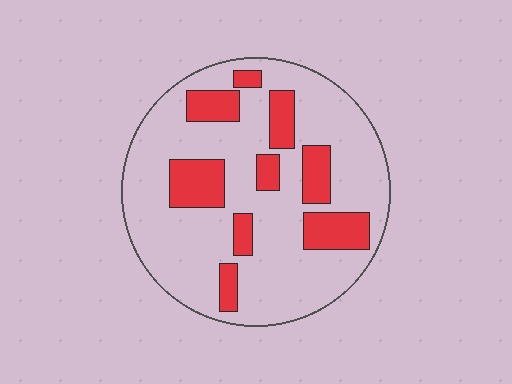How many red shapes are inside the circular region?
9.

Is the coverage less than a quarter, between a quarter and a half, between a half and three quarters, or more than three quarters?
Less than a quarter.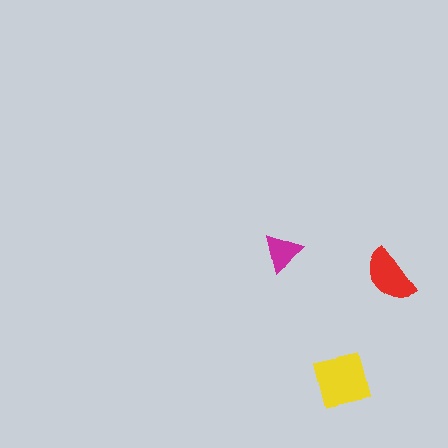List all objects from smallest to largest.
The magenta triangle, the red semicircle, the yellow square.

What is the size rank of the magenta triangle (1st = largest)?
3rd.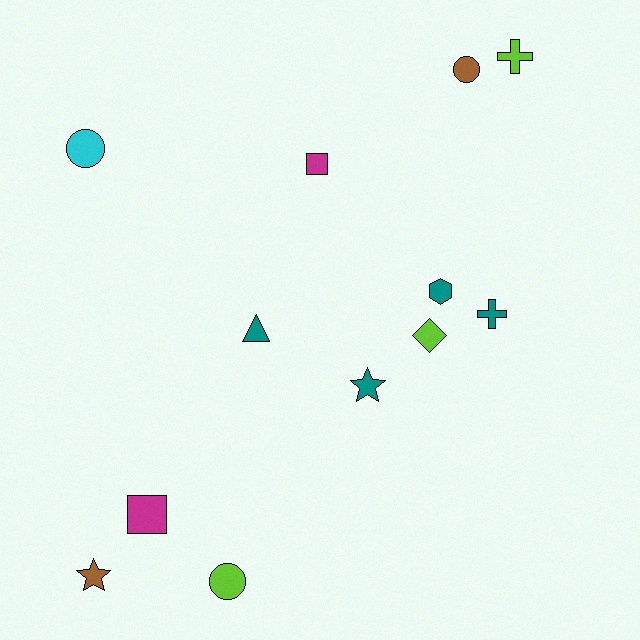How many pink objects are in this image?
There are no pink objects.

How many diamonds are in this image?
There is 1 diamond.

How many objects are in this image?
There are 12 objects.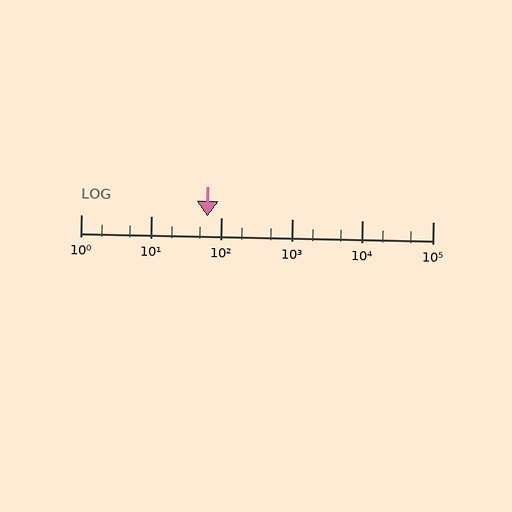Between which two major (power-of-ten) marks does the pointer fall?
The pointer is between 10 and 100.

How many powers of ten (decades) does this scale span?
The scale spans 5 decades, from 1 to 100000.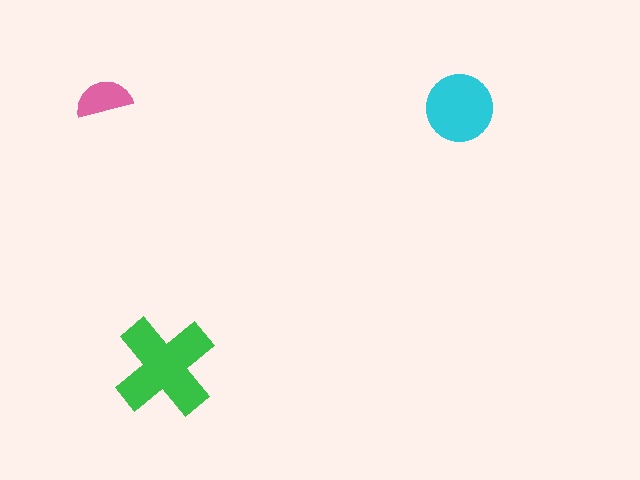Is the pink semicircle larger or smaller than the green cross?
Smaller.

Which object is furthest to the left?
The pink semicircle is leftmost.